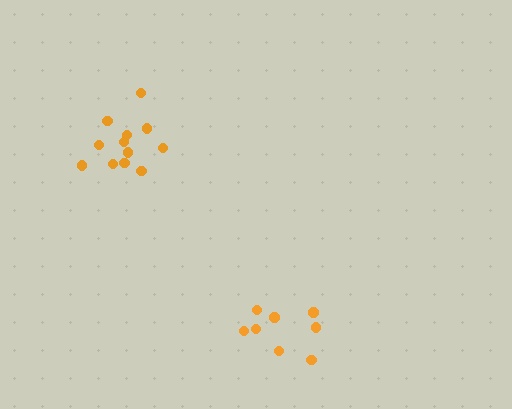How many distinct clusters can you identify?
There are 2 distinct clusters.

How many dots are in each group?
Group 1: 12 dots, Group 2: 8 dots (20 total).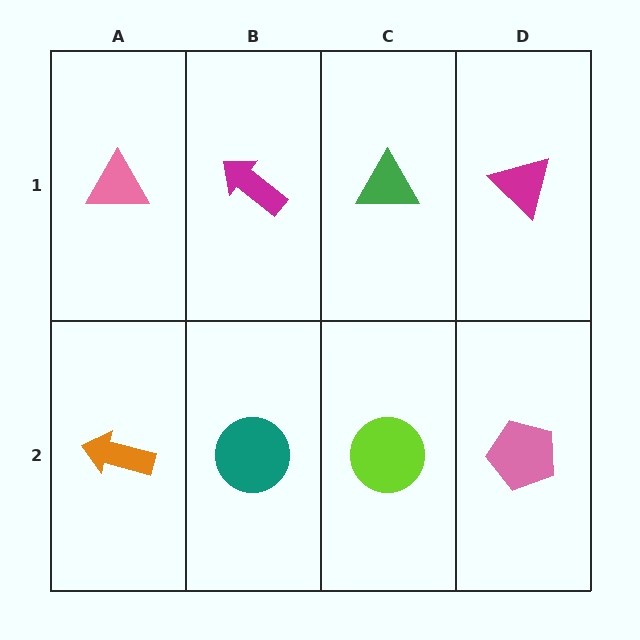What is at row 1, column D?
A magenta triangle.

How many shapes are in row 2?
4 shapes.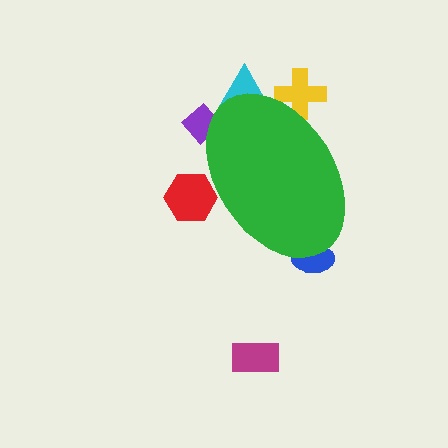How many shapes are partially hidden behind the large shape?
5 shapes are partially hidden.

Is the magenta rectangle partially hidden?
No, the magenta rectangle is fully visible.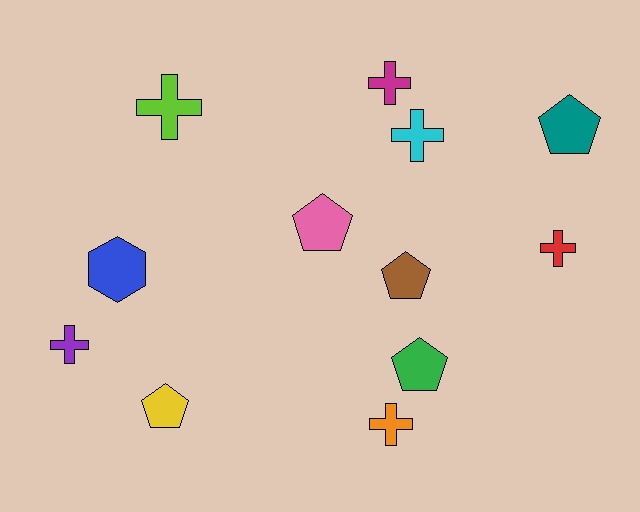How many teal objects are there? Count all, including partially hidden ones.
There is 1 teal object.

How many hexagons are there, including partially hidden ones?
There is 1 hexagon.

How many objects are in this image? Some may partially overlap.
There are 12 objects.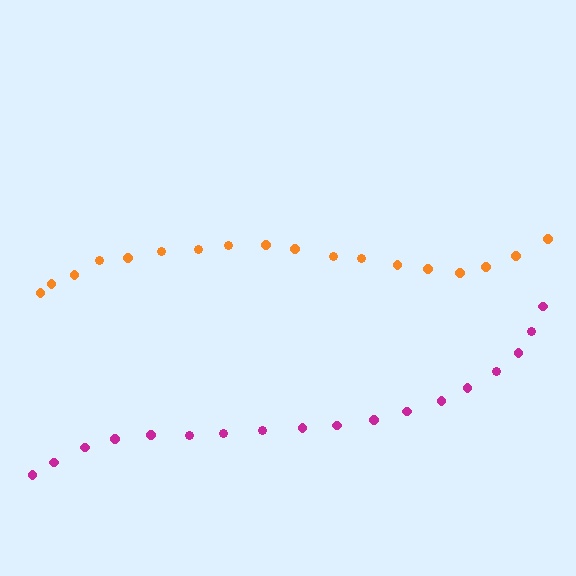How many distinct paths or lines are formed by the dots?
There are 2 distinct paths.